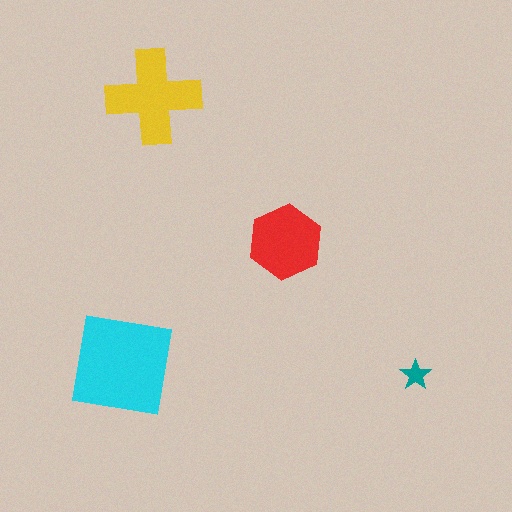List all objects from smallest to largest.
The teal star, the red hexagon, the yellow cross, the cyan square.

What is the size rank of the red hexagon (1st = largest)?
3rd.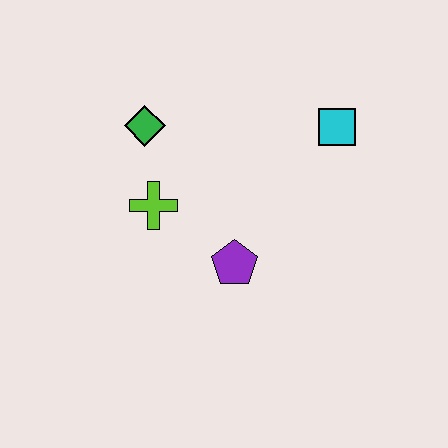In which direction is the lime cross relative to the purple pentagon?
The lime cross is to the left of the purple pentagon.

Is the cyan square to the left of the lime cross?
No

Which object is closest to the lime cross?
The green diamond is closest to the lime cross.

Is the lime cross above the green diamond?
No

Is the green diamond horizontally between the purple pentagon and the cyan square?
No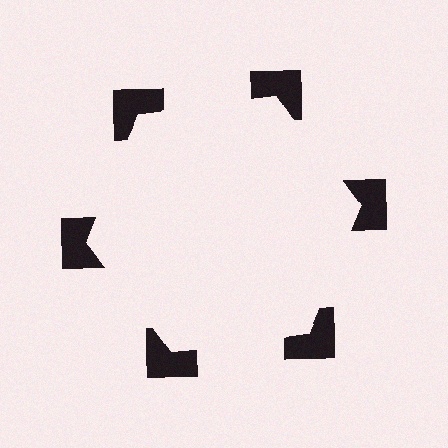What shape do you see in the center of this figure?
An illusory hexagon — its edges are inferred from the aligned wedge cuts in the notched squares, not physically drawn.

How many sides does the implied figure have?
6 sides.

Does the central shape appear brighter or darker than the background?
It typically appears slightly brighter than the background, even though no actual brightness change is drawn.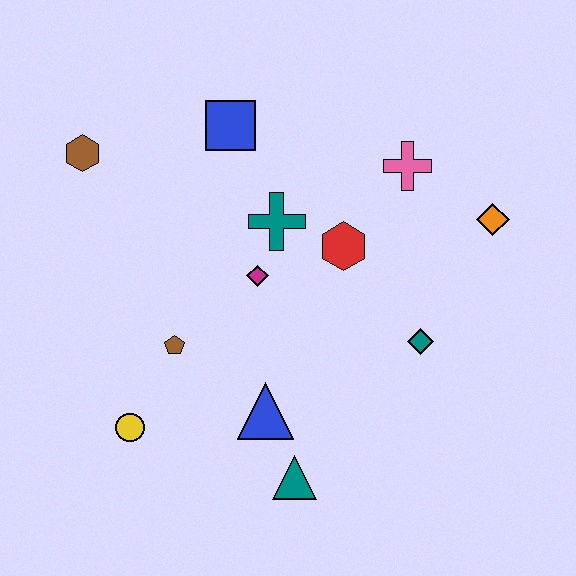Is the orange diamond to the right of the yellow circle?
Yes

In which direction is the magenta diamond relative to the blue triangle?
The magenta diamond is above the blue triangle.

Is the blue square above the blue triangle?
Yes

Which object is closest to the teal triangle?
The blue triangle is closest to the teal triangle.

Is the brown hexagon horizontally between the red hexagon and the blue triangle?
No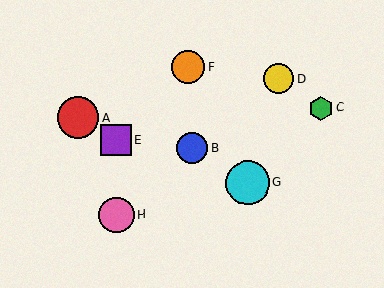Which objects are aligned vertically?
Objects E, H are aligned vertically.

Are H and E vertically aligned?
Yes, both are at x≈116.